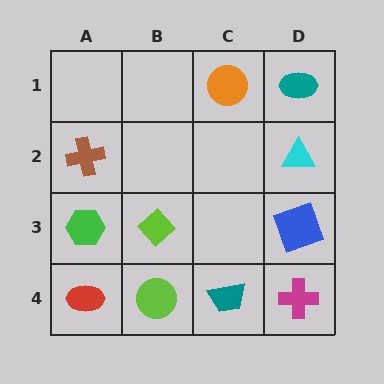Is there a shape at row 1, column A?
No, that cell is empty.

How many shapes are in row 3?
3 shapes.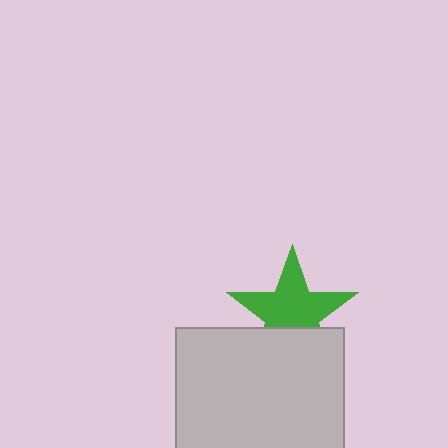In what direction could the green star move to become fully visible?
The green star could move up. That would shift it out from behind the light gray square entirely.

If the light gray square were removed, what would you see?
You would see the complete green star.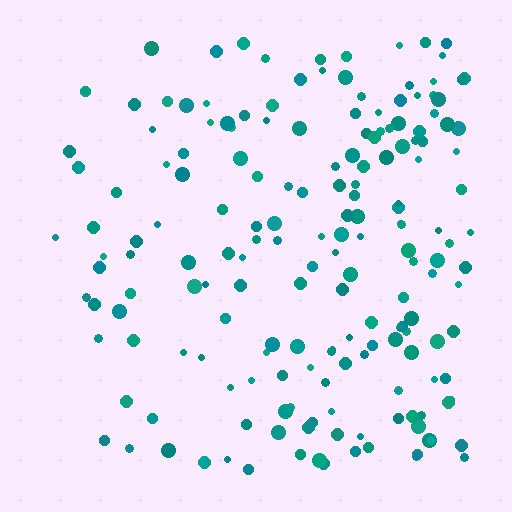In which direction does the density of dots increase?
From left to right, with the right side densest.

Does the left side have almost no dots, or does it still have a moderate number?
Still a moderate number, just noticeably fewer than the right.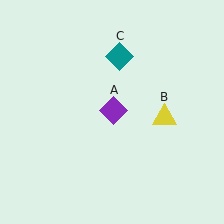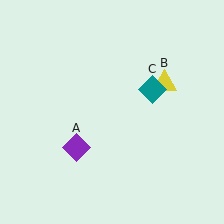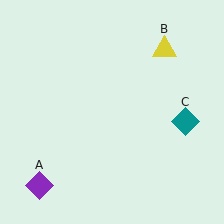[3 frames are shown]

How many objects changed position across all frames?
3 objects changed position: purple diamond (object A), yellow triangle (object B), teal diamond (object C).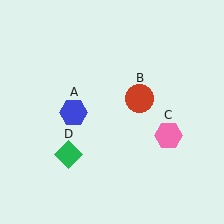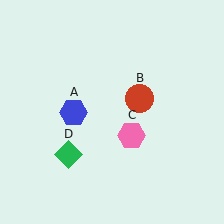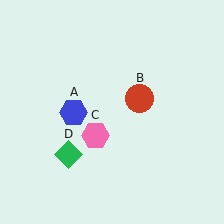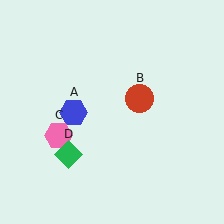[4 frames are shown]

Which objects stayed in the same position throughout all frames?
Blue hexagon (object A) and red circle (object B) and green diamond (object D) remained stationary.